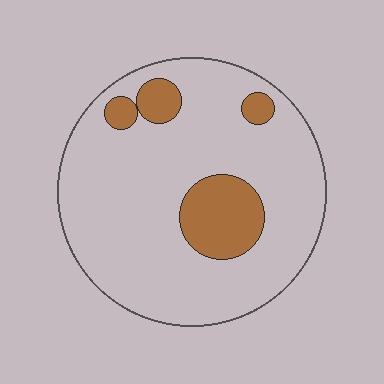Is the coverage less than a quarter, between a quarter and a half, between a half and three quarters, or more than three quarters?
Less than a quarter.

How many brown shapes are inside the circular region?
4.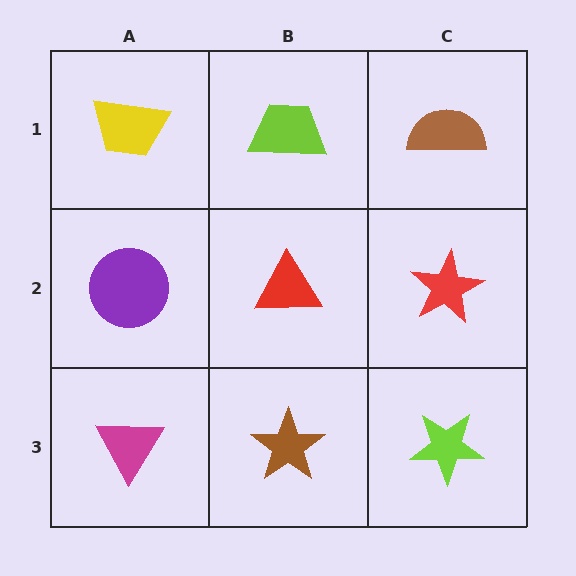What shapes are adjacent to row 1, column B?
A red triangle (row 2, column B), a yellow trapezoid (row 1, column A), a brown semicircle (row 1, column C).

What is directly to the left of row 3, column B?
A magenta triangle.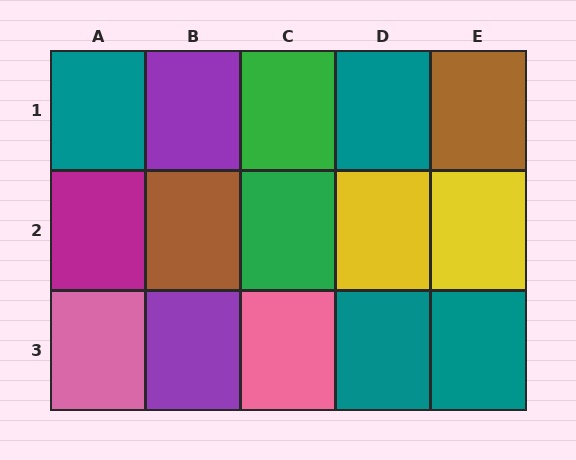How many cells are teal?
4 cells are teal.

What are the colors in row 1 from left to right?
Teal, purple, green, teal, brown.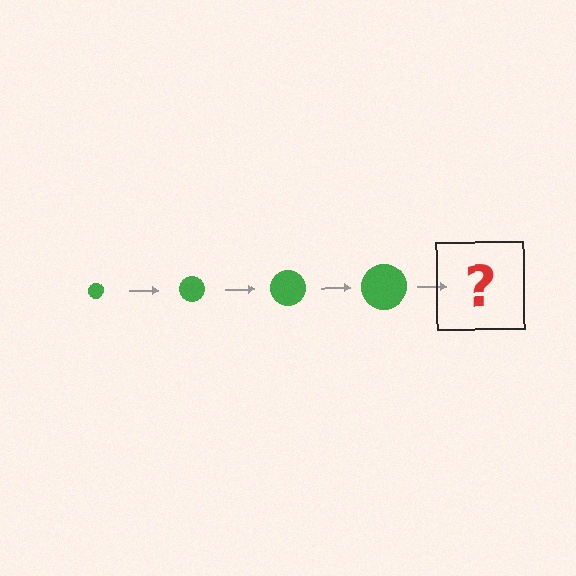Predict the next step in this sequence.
The next step is a green circle, larger than the previous one.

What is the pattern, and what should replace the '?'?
The pattern is that the circle gets progressively larger each step. The '?' should be a green circle, larger than the previous one.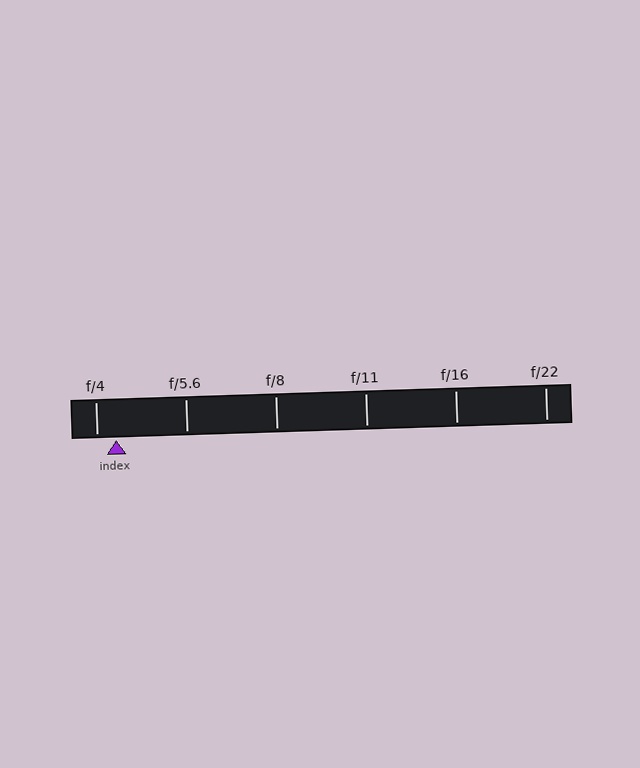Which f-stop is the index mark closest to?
The index mark is closest to f/4.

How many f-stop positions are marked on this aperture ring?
There are 6 f-stop positions marked.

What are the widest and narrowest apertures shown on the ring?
The widest aperture shown is f/4 and the narrowest is f/22.